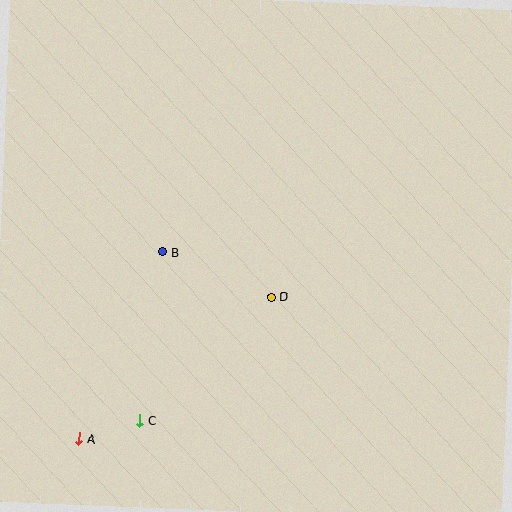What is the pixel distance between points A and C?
The distance between A and C is 64 pixels.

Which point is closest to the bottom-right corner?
Point D is closest to the bottom-right corner.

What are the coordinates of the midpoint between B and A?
The midpoint between B and A is at (121, 345).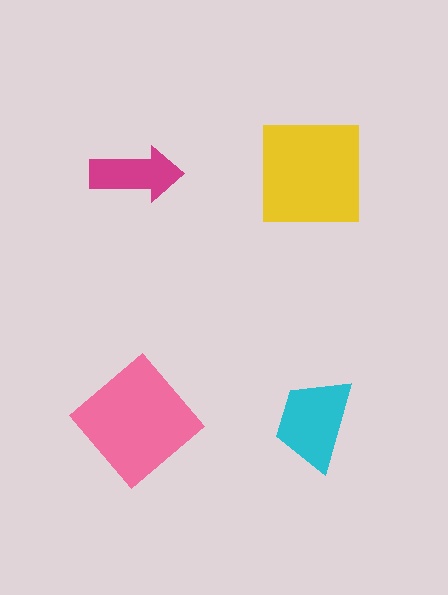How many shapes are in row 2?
2 shapes.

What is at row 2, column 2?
A cyan trapezoid.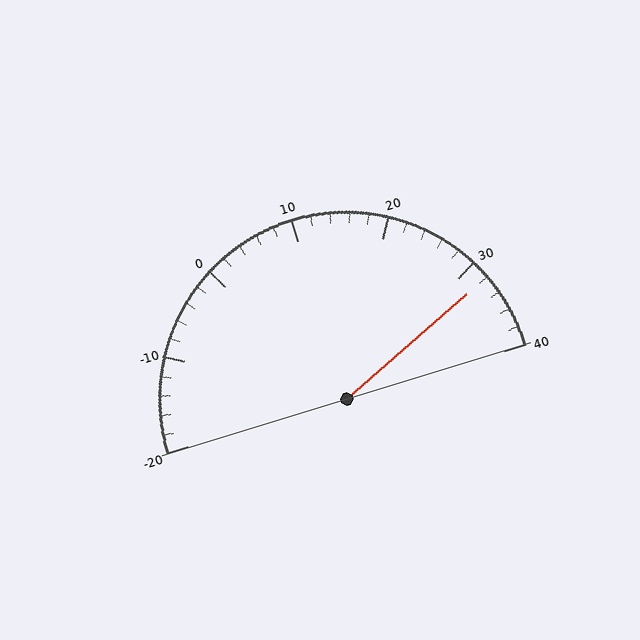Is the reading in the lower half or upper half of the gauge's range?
The reading is in the upper half of the range (-20 to 40).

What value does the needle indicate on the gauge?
The needle indicates approximately 32.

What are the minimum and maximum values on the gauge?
The gauge ranges from -20 to 40.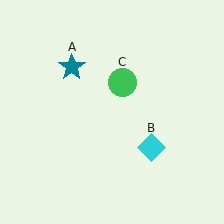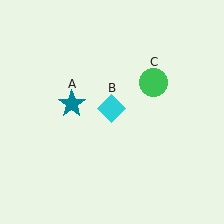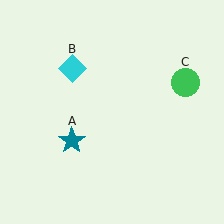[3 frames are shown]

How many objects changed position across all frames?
3 objects changed position: teal star (object A), cyan diamond (object B), green circle (object C).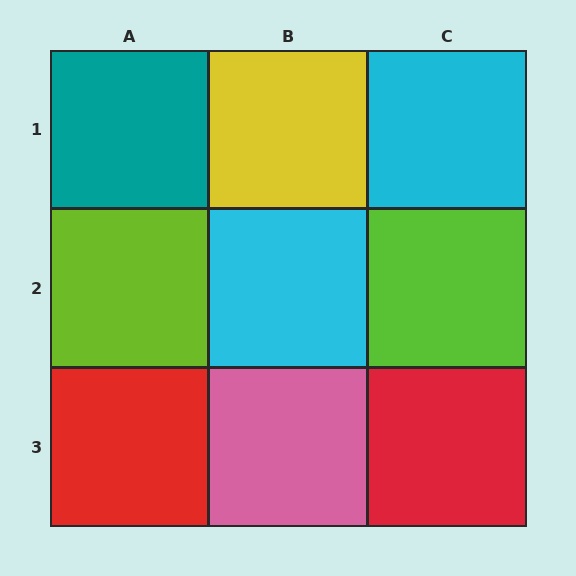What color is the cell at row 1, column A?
Teal.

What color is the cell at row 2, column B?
Cyan.